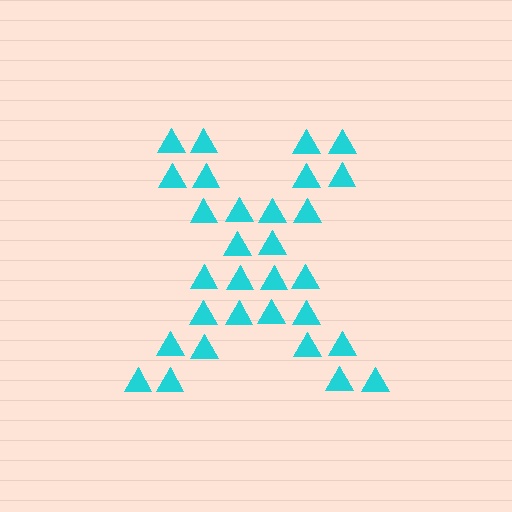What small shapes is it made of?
It is made of small triangles.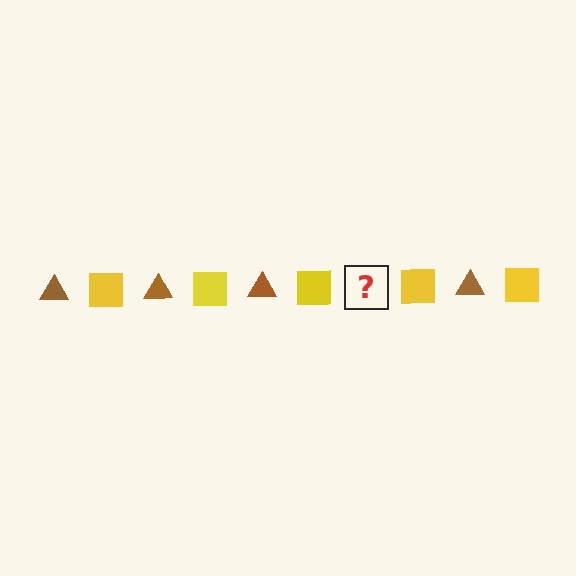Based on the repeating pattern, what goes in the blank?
The blank should be a brown triangle.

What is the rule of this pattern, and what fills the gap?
The rule is that the pattern alternates between brown triangle and yellow square. The gap should be filled with a brown triangle.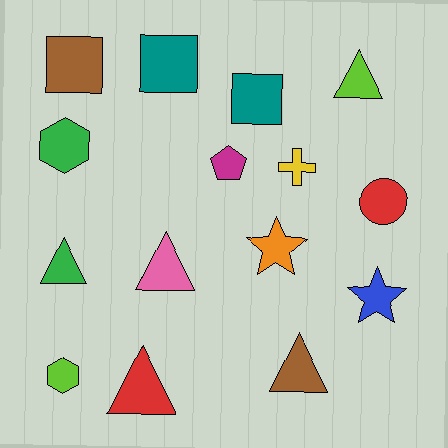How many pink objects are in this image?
There is 1 pink object.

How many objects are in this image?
There are 15 objects.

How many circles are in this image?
There is 1 circle.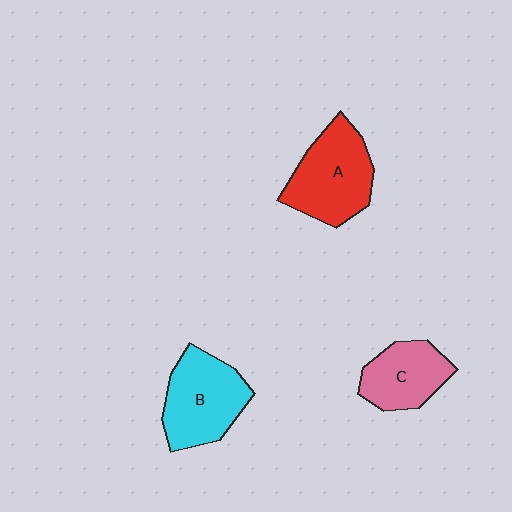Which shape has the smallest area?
Shape C (pink).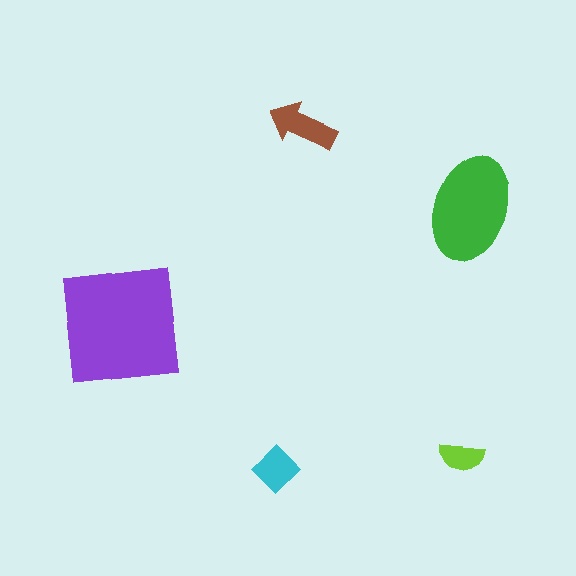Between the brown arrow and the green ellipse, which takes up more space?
The green ellipse.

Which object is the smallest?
The lime semicircle.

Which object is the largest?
The purple square.